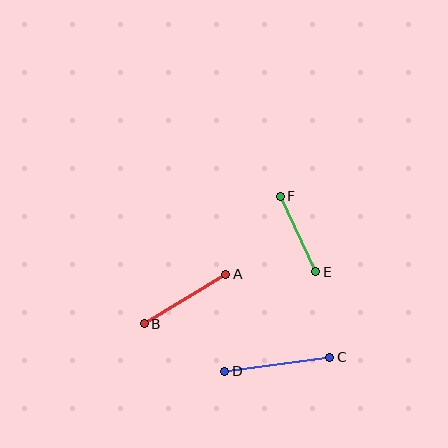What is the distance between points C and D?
The distance is approximately 106 pixels.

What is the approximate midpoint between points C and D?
The midpoint is at approximately (277, 364) pixels.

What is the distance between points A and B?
The distance is approximately 95 pixels.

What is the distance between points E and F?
The distance is approximately 83 pixels.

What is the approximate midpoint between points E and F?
The midpoint is at approximately (298, 234) pixels.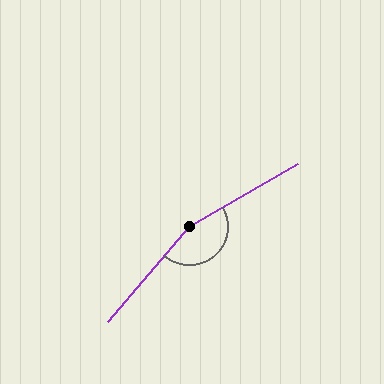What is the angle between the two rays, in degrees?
Approximately 161 degrees.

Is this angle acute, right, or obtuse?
It is obtuse.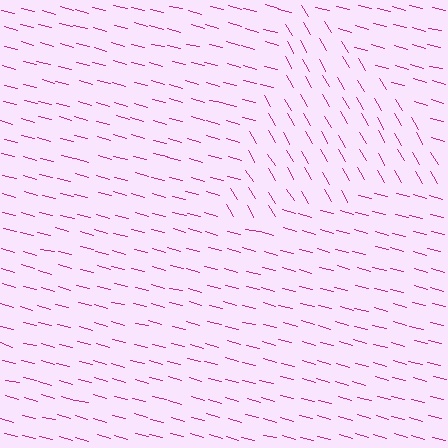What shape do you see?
I see a triangle.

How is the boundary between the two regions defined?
The boundary is defined purely by a change in line orientation (approximately 45 degrees difference). All lines are the same color and thickness.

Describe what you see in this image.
The image is filled with small magenta line segments. A triangle region in the image has lines oriented differently from the surrounding lines, creating a visible texture boundary.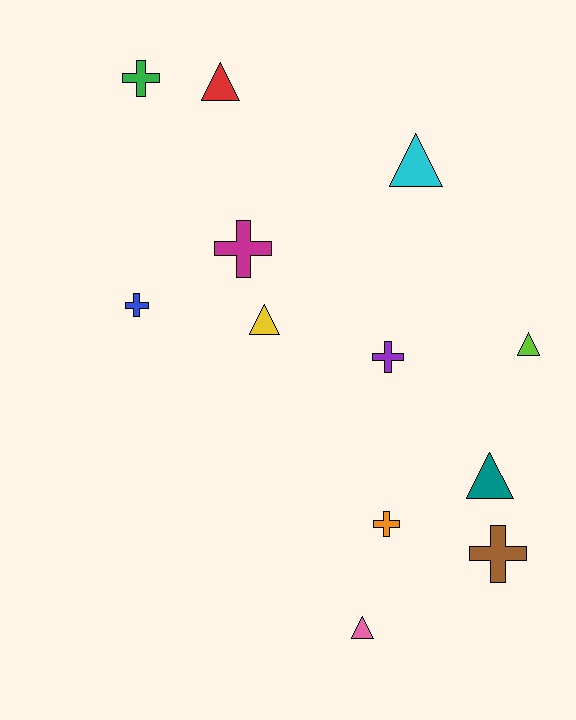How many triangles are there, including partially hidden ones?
There are 6 triangles.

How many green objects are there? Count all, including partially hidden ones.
There is 1 green object.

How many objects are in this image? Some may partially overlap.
There are 12 objects.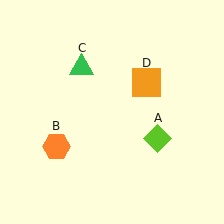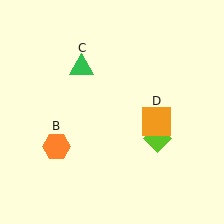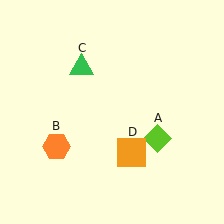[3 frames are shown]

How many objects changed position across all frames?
1 object changed position: orange square (object D).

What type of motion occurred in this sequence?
The orange square (object D) rotated clockwise around the center of the scene.